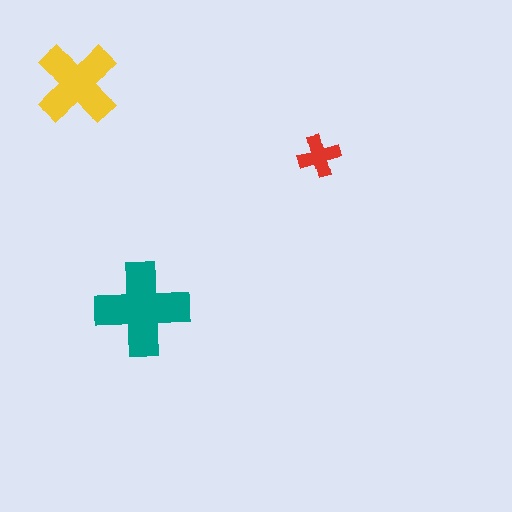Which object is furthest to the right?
The red cross is rightmost.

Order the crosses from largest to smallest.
the teal one, the yellow one, the red one.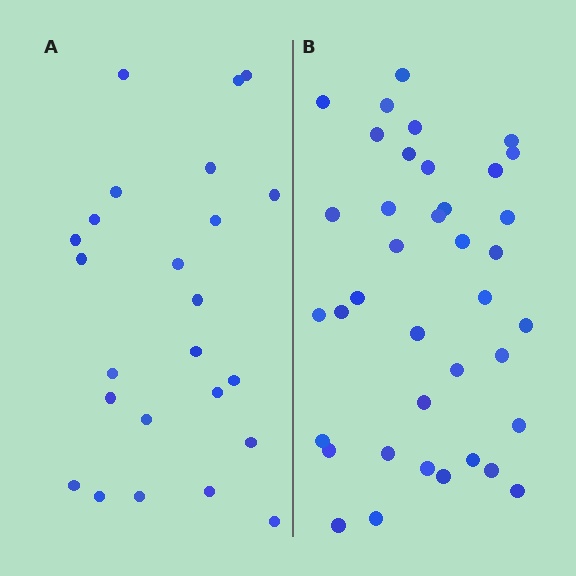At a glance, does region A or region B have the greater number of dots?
Region B (the right region) has more dots.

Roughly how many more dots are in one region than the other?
Region B has approximately 15 more dots than region A.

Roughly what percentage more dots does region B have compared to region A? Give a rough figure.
About 60% more.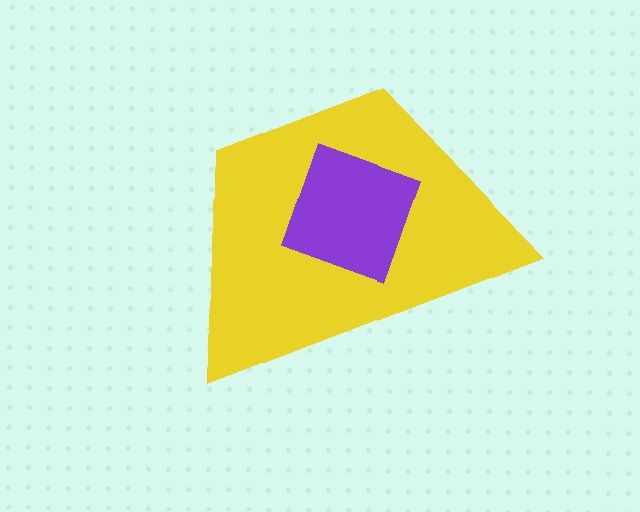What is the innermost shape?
The purple diamond.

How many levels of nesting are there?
2.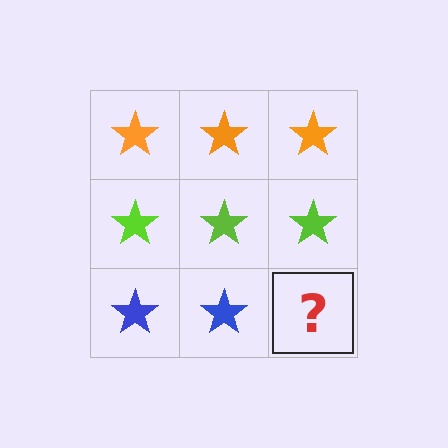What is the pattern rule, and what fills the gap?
The rule is that each row has a consistent color. The gap should be filled with a blue star.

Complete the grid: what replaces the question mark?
The question mark should be replaced with a blue star.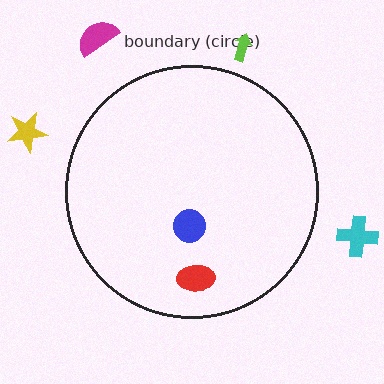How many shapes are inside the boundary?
2 inside, 4 outside.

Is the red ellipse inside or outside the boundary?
Inside.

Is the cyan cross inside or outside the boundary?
Outside.